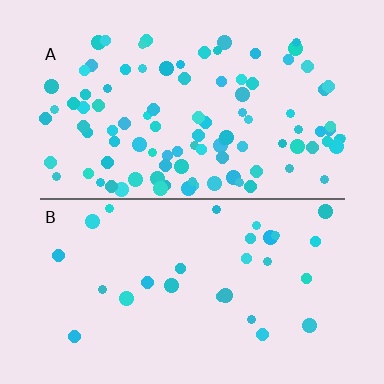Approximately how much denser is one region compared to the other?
Approximately 3.6× — region A over region B.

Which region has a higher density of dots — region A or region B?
A (the top).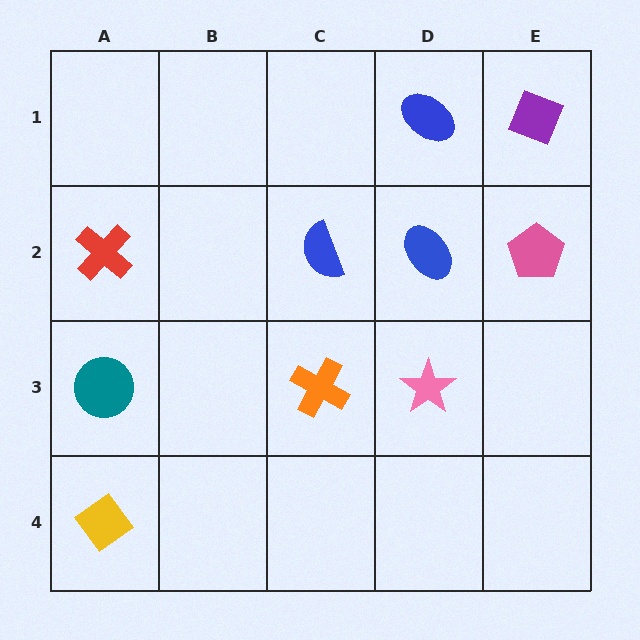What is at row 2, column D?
A blue ellipse.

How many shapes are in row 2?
4 shapes.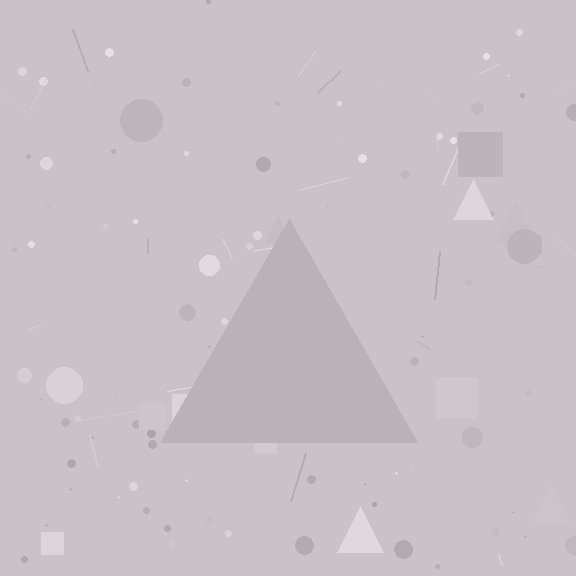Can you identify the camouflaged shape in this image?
The camouflaged shape is a triangle.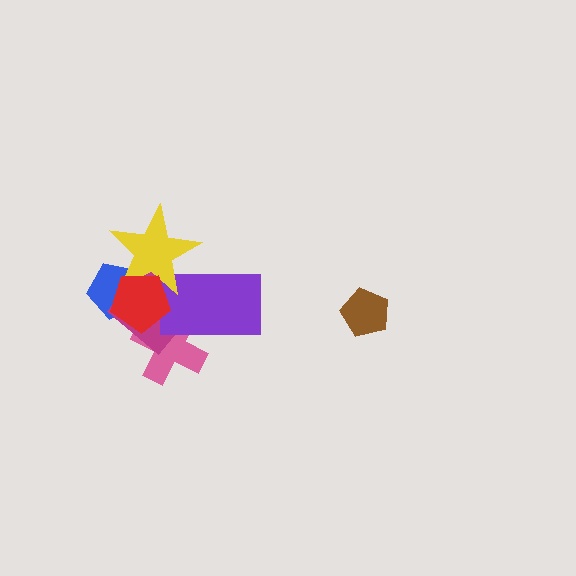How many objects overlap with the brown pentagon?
0 objects overlap with the brown pentagon.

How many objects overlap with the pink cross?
3 objects overlap with the pink cross.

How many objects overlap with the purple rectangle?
4 objects overlap with the purple rectangle.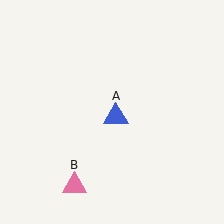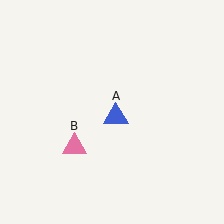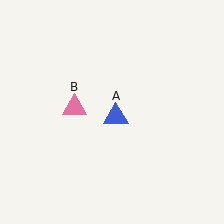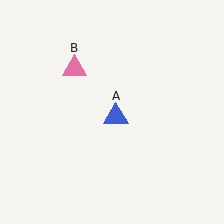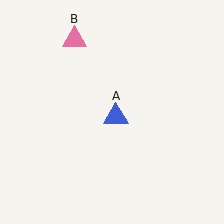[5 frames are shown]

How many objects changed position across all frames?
1 object changed position: pink triangle (object B).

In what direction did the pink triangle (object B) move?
The pink triangle (object B) moved up.